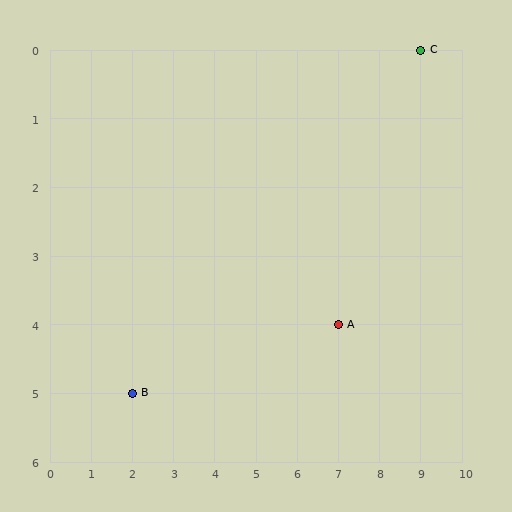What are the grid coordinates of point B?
Point B is at grid coordinates (2, 5).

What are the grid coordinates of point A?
Point A is at grid coordinates (7, 4).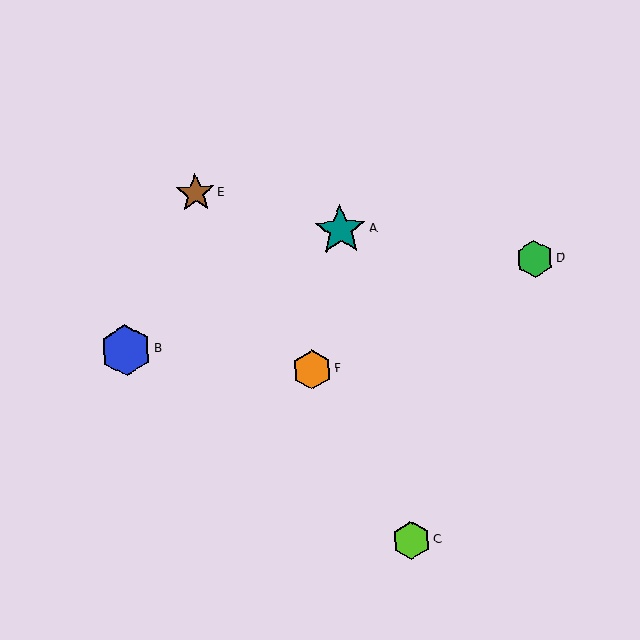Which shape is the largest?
The teal star (labeled A) is the largest.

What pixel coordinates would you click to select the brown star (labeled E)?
Click at (195, 193) to select the brown star E.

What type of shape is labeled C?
Shape C is a lime hexagon.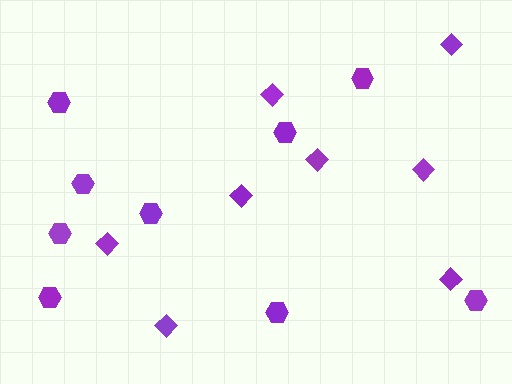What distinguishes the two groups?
There are 2 groups: one group of hexagons (9) and one group of diamonds (8).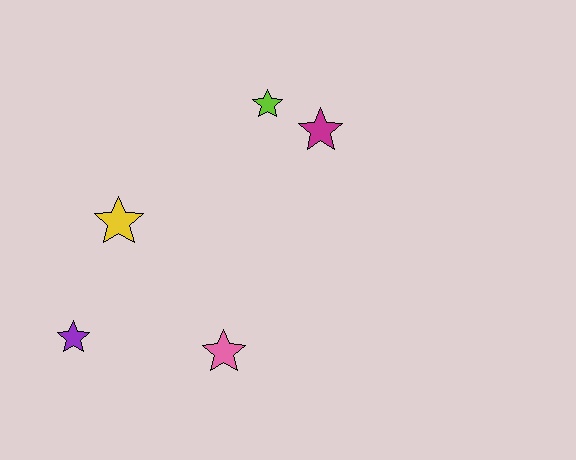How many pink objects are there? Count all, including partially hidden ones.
There is 1 pink object.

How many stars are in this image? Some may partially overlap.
There are 5 stars.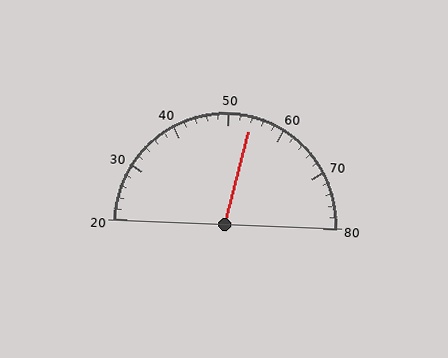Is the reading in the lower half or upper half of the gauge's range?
The reading is in the upper half of the range (20 to 80).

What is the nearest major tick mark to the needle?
The nearest major tick mark is 50.